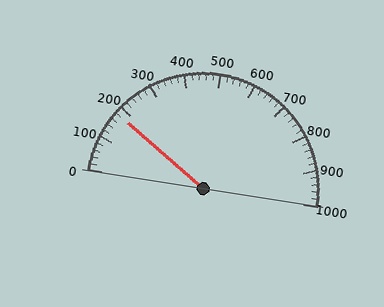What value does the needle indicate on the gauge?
The needle indicates approximately 180.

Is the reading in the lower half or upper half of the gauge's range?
The reading is in the lower half of the range (0 to 1000).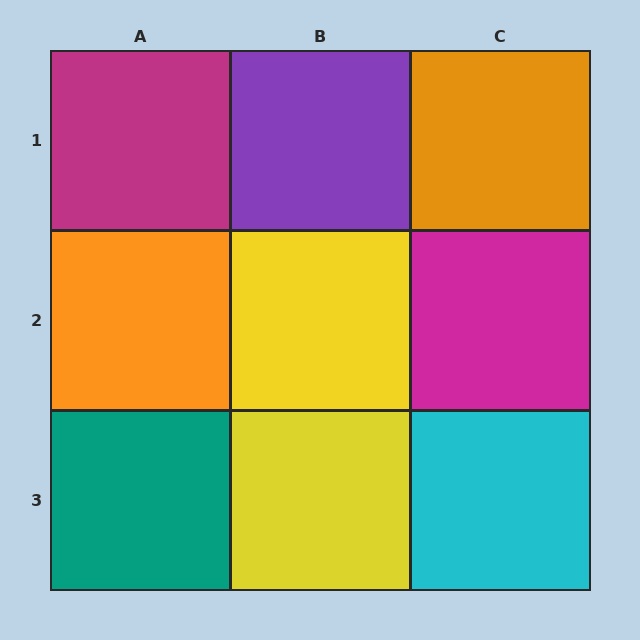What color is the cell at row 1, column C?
Orange.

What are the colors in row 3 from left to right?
Teal, yellow, cyan.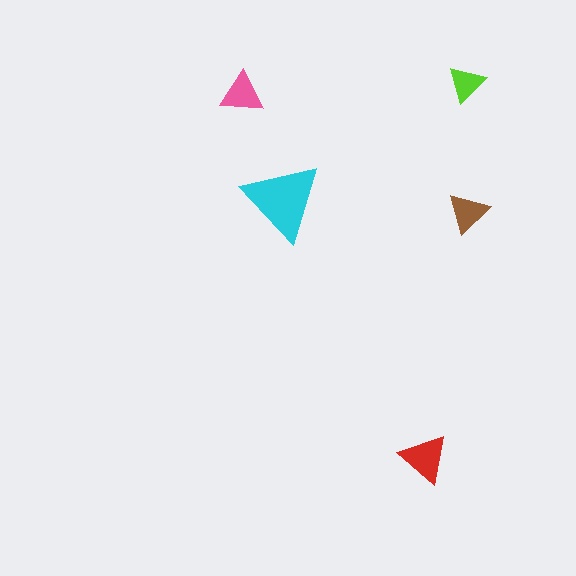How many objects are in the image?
There are 5 objects in the image.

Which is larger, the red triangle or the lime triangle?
The red one.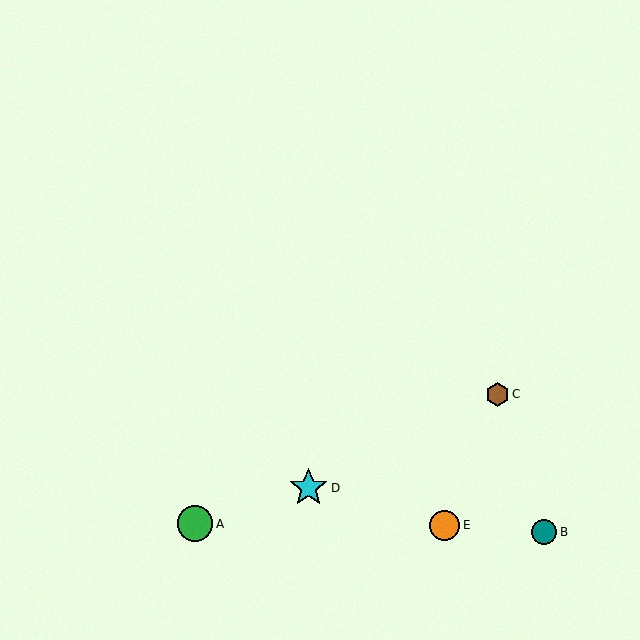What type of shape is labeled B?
Shape B is a teal circle.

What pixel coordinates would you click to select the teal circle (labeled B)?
Click at (544, 532) to select the teal circle B.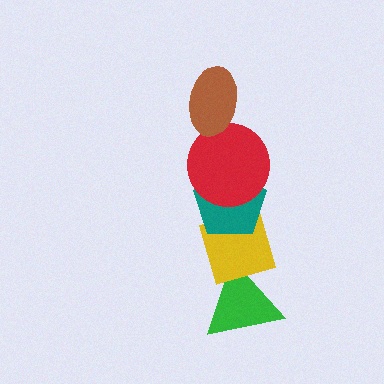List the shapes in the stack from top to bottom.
From top to bottom: the brown ellipse, the red circle, the teal pentagon, the yellow diamond, the green triangle.